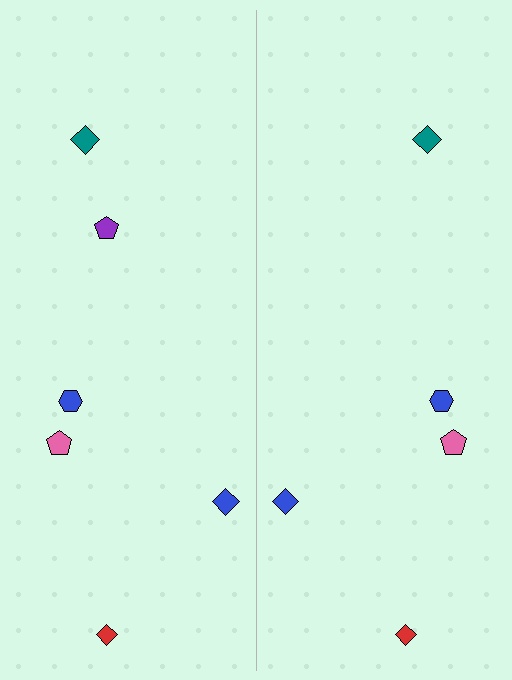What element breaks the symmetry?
A purple pentagon is missing from the right side.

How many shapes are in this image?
There are 11 shapes in this image.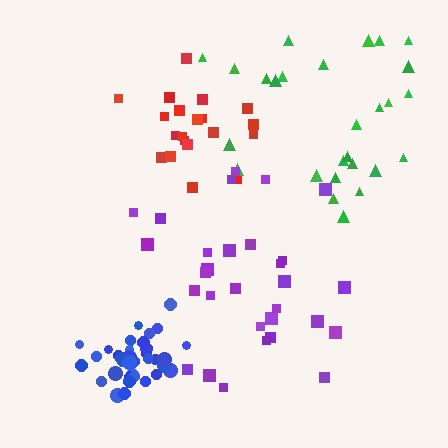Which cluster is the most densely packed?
Blue.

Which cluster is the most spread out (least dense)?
Green.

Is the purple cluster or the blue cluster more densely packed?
Blue.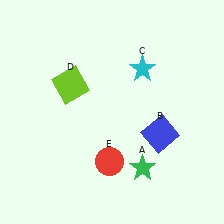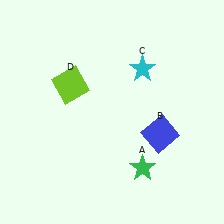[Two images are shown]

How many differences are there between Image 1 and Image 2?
There is 1 difference between the two images.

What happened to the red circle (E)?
The red circle (E) was removed in Image 2. It was in the bottom-left area of Image 1.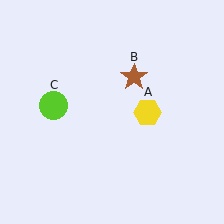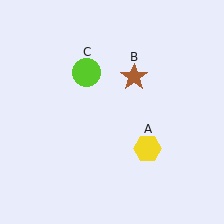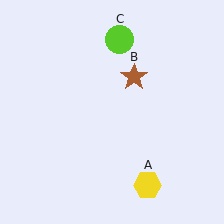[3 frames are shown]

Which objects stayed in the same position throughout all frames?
Brown star (object B) remained stationary.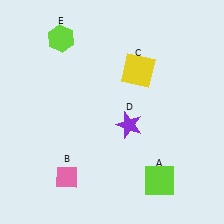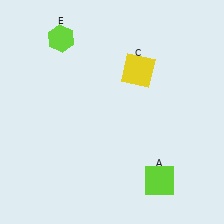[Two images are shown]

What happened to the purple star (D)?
The purple star (D) was removed in Image 2. It was in the bottom-right area of Image 1.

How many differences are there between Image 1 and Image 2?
There are 2 differences between the two images.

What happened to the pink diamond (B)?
The pink diamond (B) was removed in Image 2. It was in the bottom-left area of Image 1.